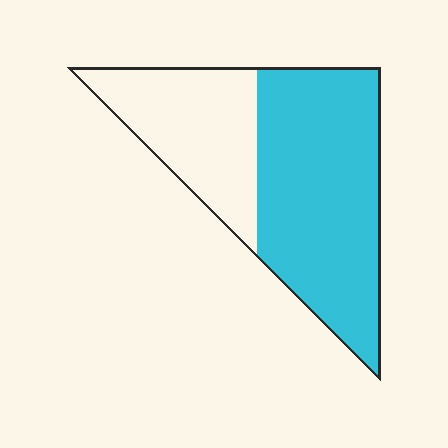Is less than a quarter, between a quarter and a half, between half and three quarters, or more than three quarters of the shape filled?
Between half and three quarters.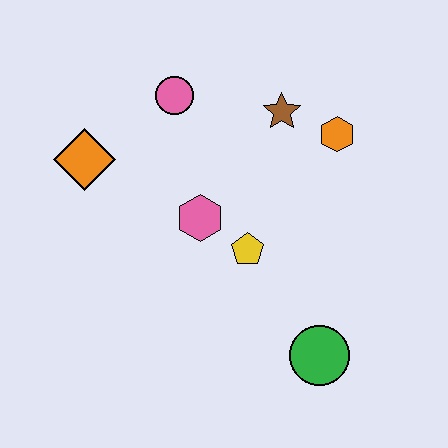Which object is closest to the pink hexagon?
The yellow pentagon is closest to the pink hexagon.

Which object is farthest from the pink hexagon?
The green circle is farthest from the pink hexagon.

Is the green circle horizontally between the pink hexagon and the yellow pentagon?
No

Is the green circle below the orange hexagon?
Yes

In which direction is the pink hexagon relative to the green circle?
The pink hexagon is above the green circle.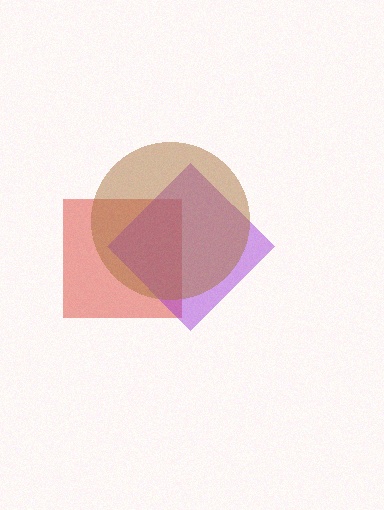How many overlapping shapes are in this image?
There are 3 overlapping shapes in the image.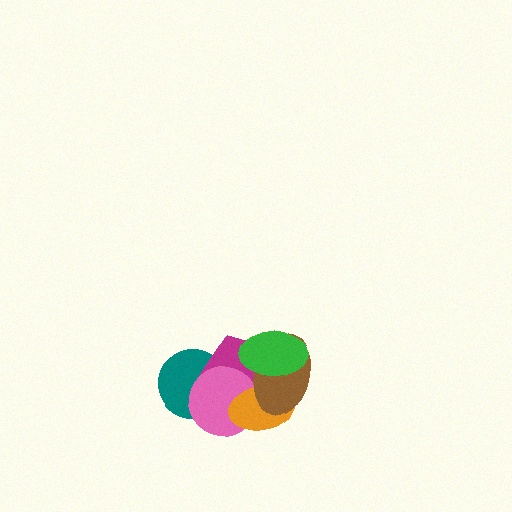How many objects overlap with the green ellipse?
3 objects overlap with the green ellipse.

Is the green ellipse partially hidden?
No, no other shape covers it.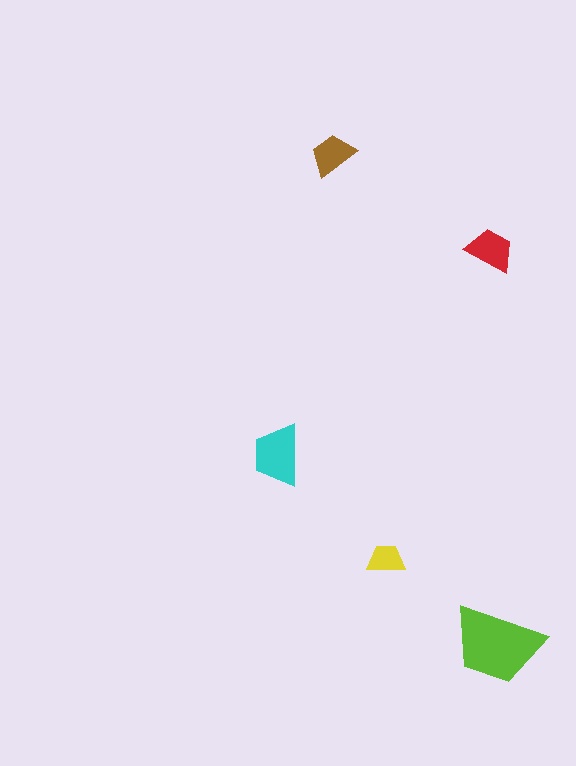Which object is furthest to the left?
The cyan trapezoid is leftmost.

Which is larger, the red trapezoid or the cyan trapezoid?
The cyan one.